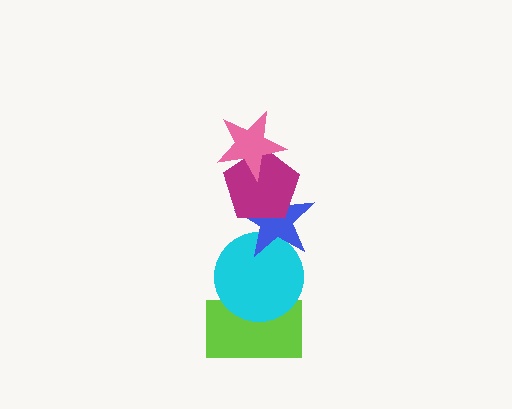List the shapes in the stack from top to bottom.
From top to bottom: the pink star, the magenta pentagon, the blue star, the cyan circle, the lime rectangle.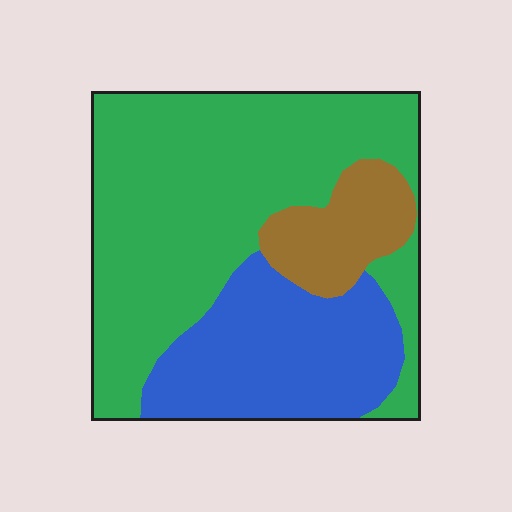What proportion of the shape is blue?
Blue takes up about one quarter (1/4) of the shape.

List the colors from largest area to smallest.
From largest to smallest: green, blue, brown.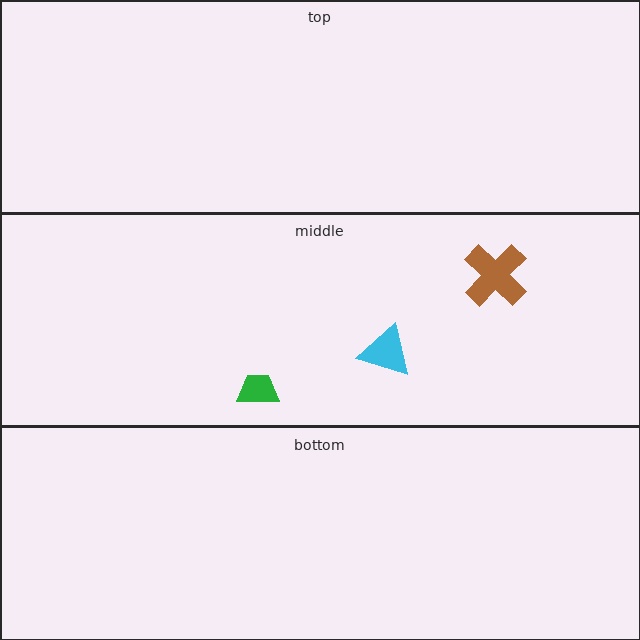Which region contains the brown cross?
The middle region.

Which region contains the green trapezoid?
The middle region.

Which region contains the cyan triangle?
The middle region.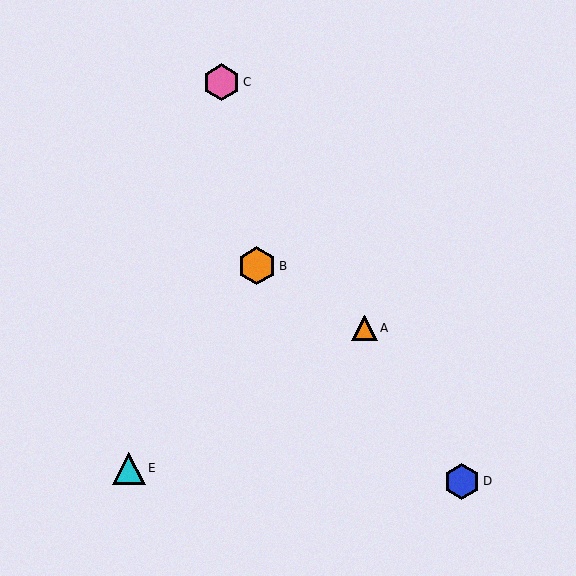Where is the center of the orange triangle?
The center of the orange triangle is at (365, 328).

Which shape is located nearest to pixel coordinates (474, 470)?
The blue hexagon (labeled D) at (462, 481) is nearest to that location.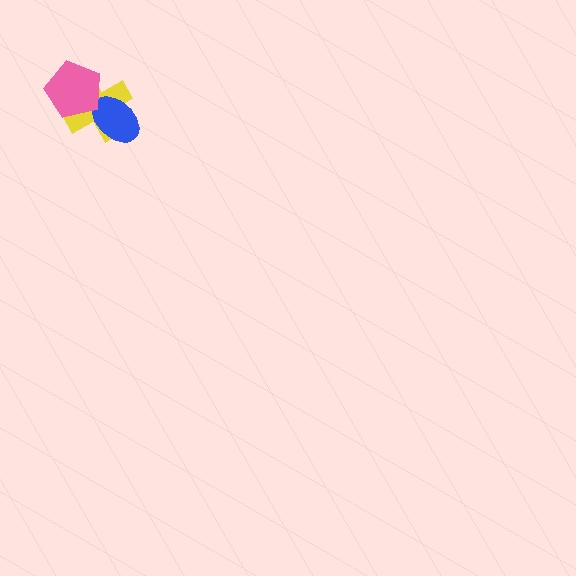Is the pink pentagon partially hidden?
No, no other shape covers it.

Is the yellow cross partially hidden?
Yes, it is partially covered by another shape.